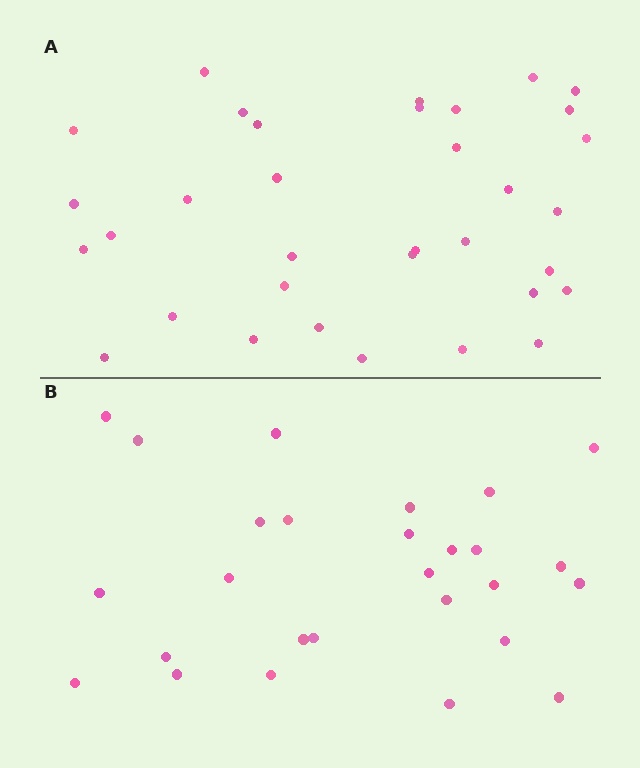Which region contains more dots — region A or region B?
Region A (the top region) has more dots.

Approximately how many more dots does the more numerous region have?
Region A has roughly 8 or so more dots than region B.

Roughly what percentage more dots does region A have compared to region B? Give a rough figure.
About 25% more.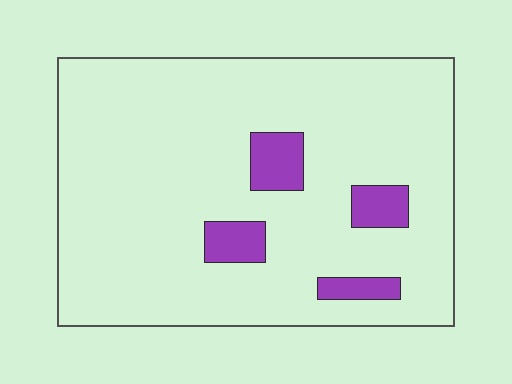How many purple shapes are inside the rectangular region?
4.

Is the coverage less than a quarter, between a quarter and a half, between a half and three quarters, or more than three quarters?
Less than a quarter.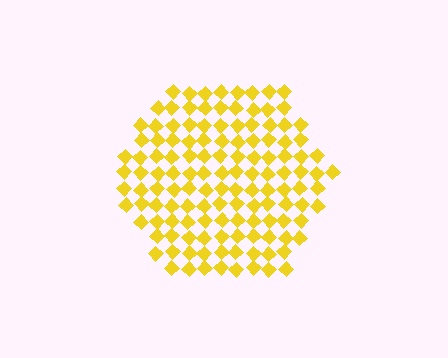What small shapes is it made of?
It is made of small diamonds.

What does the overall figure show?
The overall figure shows a hexagon.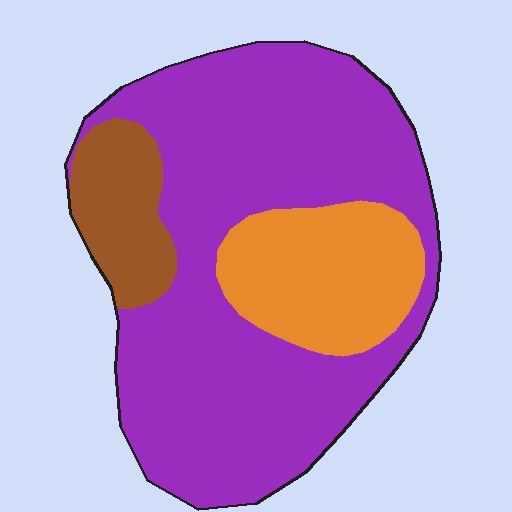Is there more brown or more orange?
Orange.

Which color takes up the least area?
Brown, at roughly 10%.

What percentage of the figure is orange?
Orange takes up about one fifth (1/5) of the figure.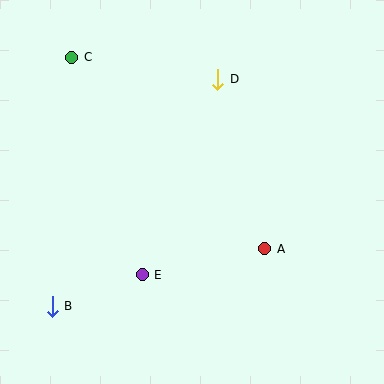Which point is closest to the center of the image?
Point A at (265, 249) is closest to the center.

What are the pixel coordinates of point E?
Point E is at (142, 275).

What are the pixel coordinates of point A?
Point A is at (265, 249).